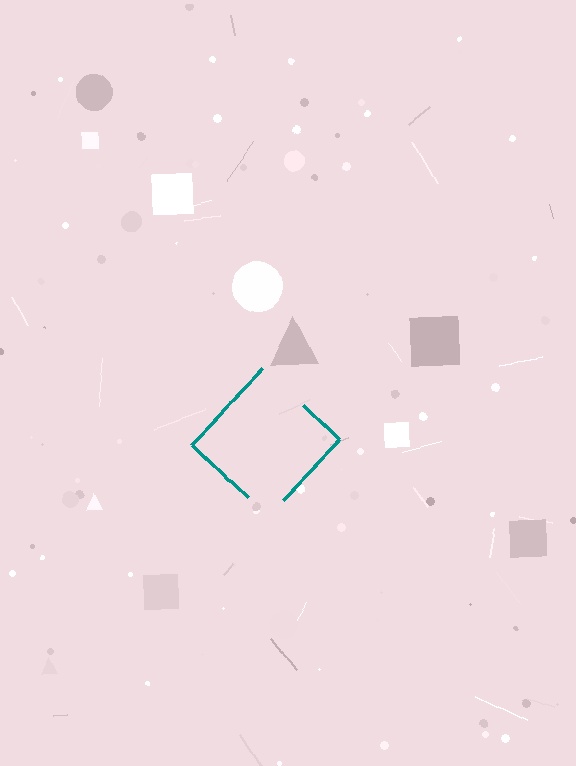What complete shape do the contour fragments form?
The contour fragments form a diamond.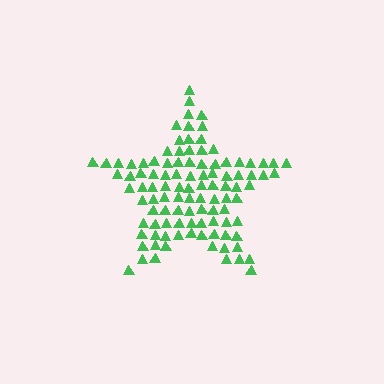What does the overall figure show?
The overall figure shows a star.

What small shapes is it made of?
It is made of small triangles.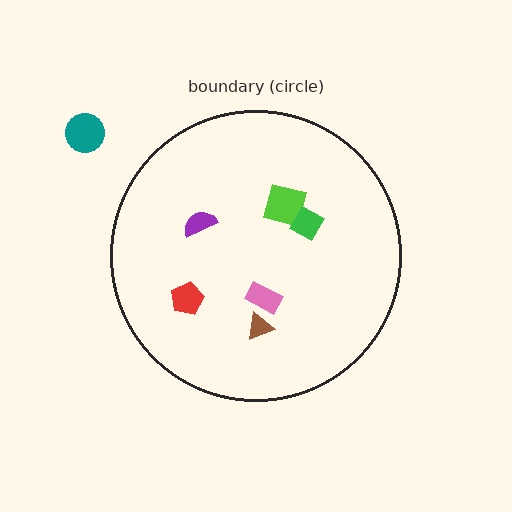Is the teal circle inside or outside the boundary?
Outside.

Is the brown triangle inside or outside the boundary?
Inside.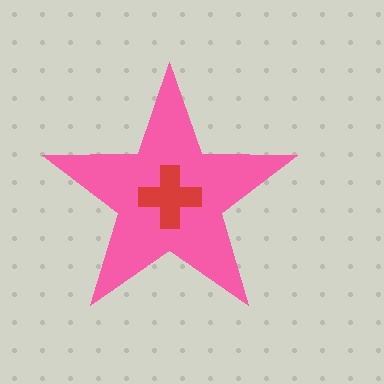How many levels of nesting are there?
2.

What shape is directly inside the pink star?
The red cross.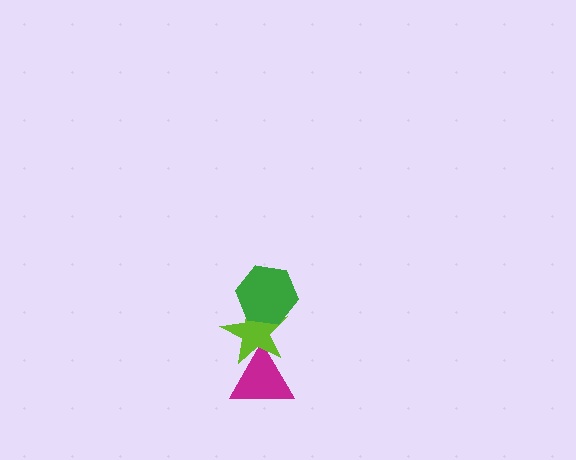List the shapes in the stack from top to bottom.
From top to bottom: the green hexagon, the lime star, the magenta triangle.